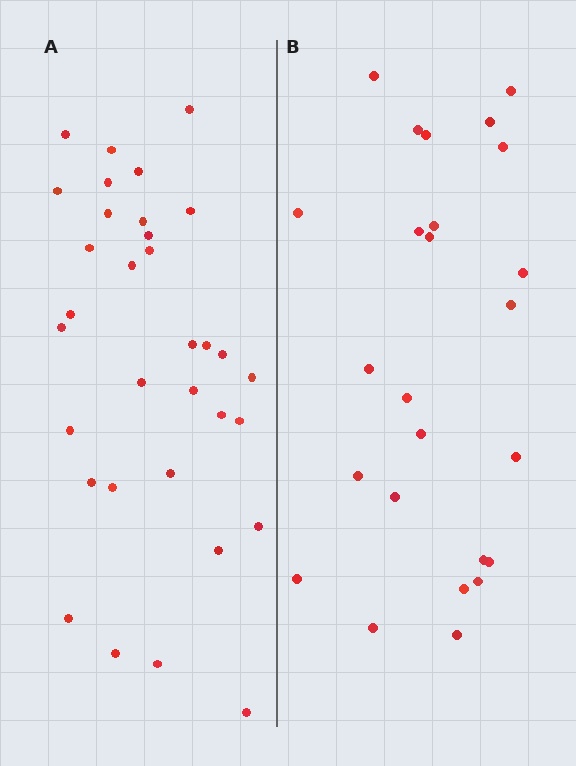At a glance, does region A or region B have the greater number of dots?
Region A (the left region) has more dots.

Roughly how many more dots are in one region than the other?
Region A has roughly 8 or so more dots than region B.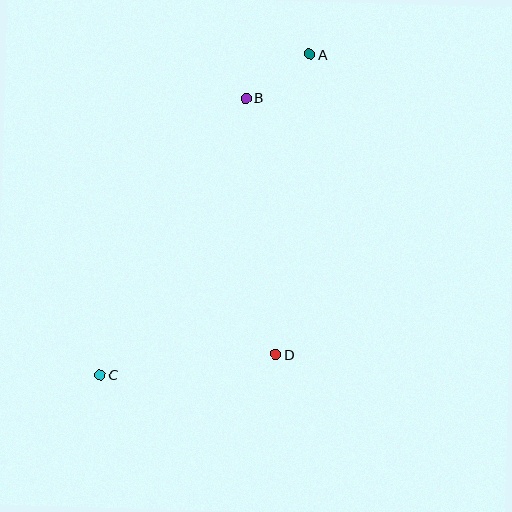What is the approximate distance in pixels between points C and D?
The distance between C and D is approximately 177 pixels.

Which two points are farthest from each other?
Points A and C are farthest from each other.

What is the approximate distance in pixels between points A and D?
The distance between A and D is approximately 302 pixels.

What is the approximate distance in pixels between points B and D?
The distance between B and D is approximately 258 pixels.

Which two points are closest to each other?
Points A and B are closest to each other.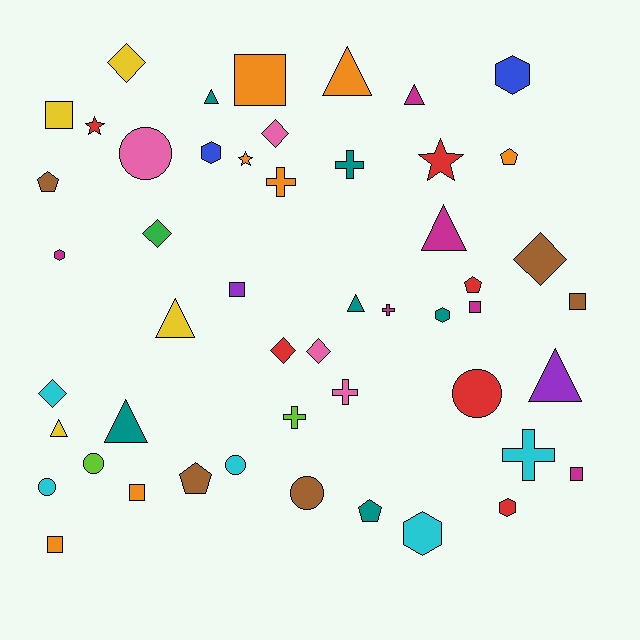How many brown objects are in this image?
There are 5 brown objects.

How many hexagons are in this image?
There are 6 hexagons.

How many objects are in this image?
There are 50 objects.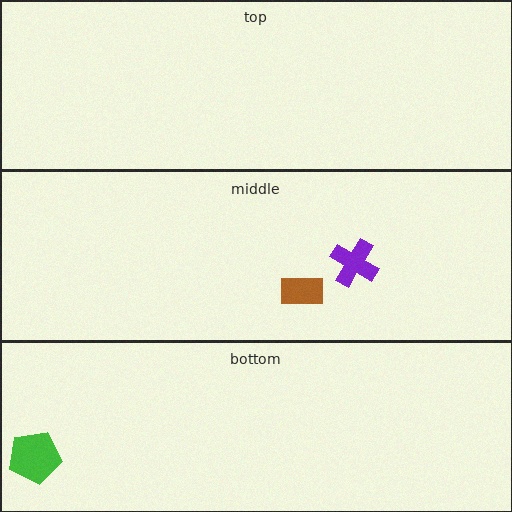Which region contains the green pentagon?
The bottom region.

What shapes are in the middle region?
The purple cross, the brown rectangle.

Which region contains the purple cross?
The middle region.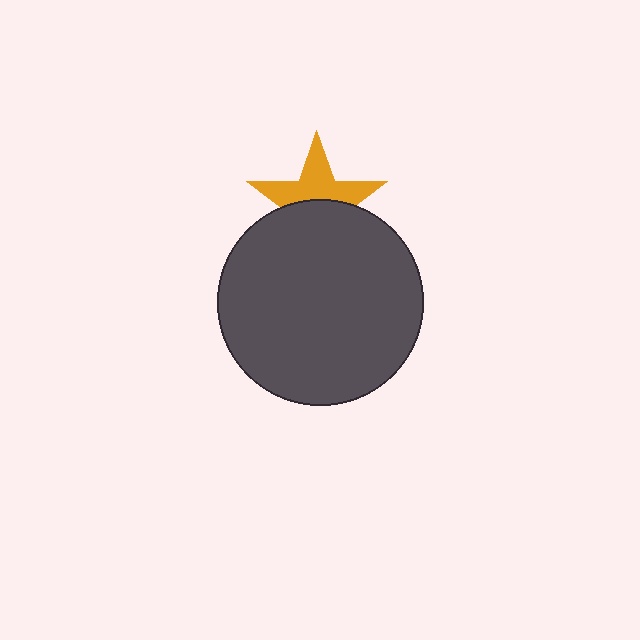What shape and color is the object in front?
The object in front is a dark gray circle.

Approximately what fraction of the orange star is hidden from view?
Roughly 50% of the orange star is hidden behind the dark gray circle.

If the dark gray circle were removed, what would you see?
You would see the complete orange star.